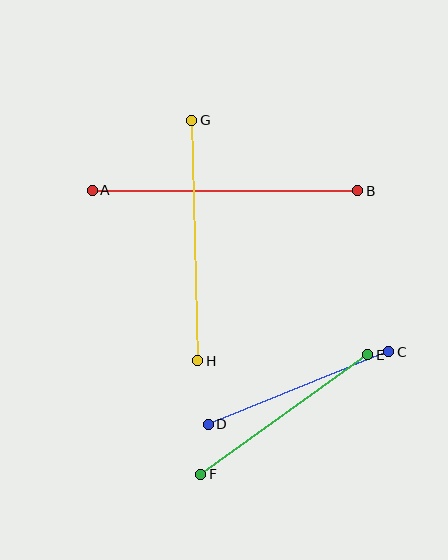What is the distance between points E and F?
The distance is approximately 205 pixels.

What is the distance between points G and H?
The distance is approximately 240 pixels.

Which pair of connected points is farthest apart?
Points A and B are farthest apart.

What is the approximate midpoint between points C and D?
The midpoint is at approximately (299, 388) pixels.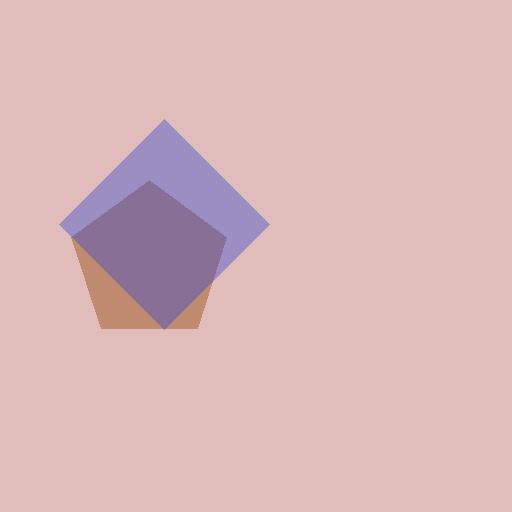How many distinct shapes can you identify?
There are 2 distinct shapes: a brown pentagon, a blue diamond.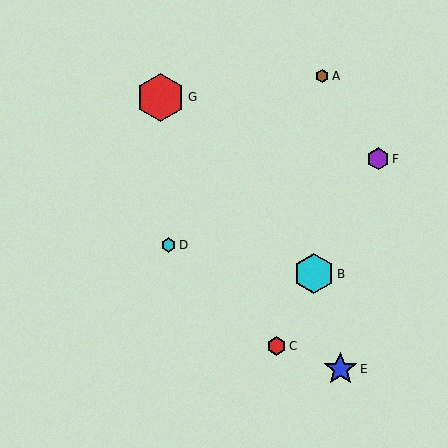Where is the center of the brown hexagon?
The center of the brown hexagon is at (322, 76).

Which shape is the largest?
The red hexagon (labeled G) is the largest.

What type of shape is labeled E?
Shape E is a blue star.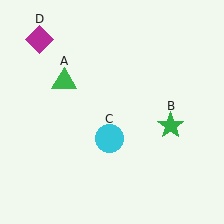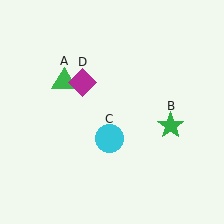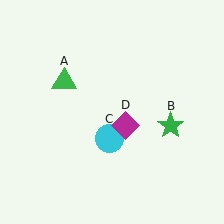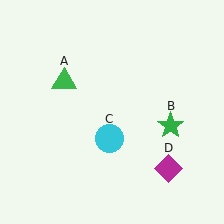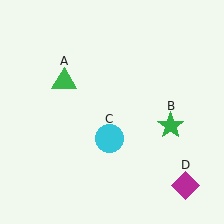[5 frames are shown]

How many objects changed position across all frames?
1 object changed position: magenta diamond (object D).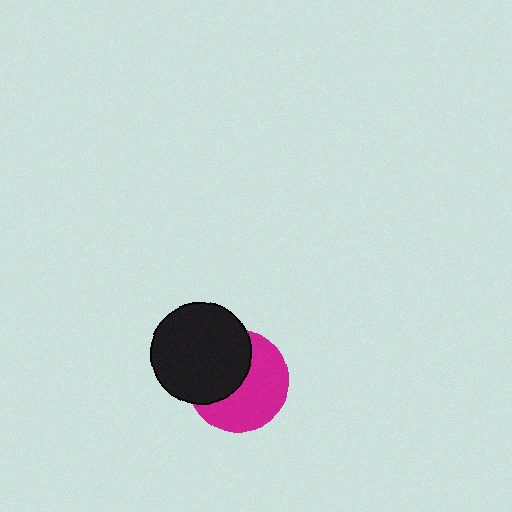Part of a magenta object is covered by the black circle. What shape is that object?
It is a circle.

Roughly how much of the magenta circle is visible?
About half of it is visible (roughly 55%).